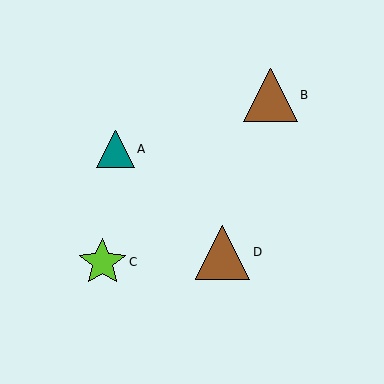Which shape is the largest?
The brown triangle (labeled D) is the largest.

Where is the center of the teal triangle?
The center of the teal triangle is at (116, 149).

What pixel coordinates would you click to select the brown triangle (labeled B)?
Click at (270, 95) to select the brown triangle B.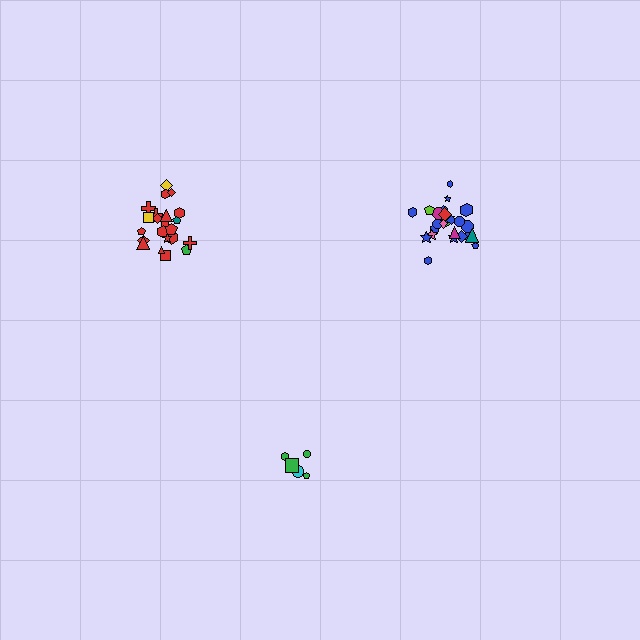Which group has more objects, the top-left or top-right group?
The top-right group.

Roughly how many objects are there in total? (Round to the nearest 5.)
Roughly 50 objects in total.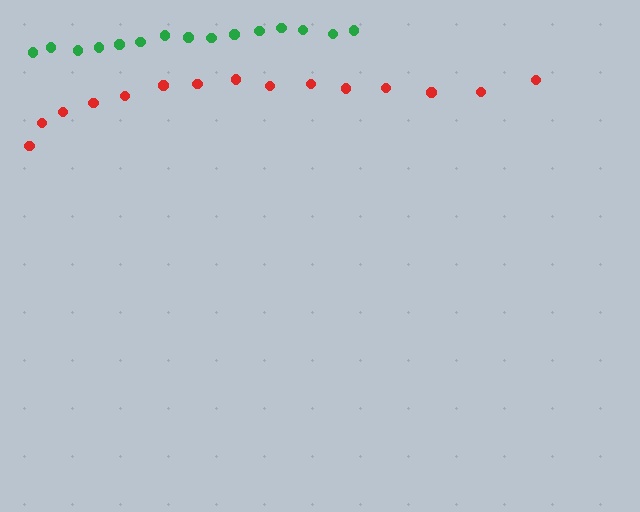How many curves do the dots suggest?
There are 2 distinct paths.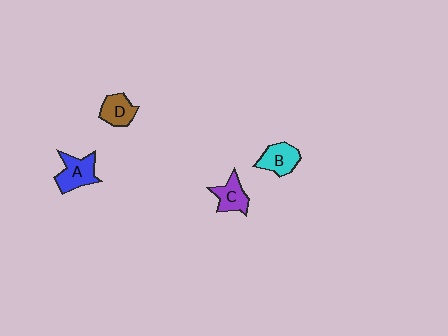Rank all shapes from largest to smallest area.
From largest to smallest: A (blue), B (cyan), C (purple), D (brown).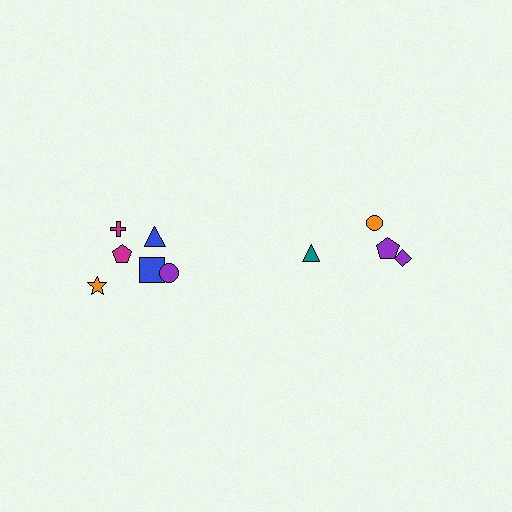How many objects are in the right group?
There are 4 objects.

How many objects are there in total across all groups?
There are 10 objects.